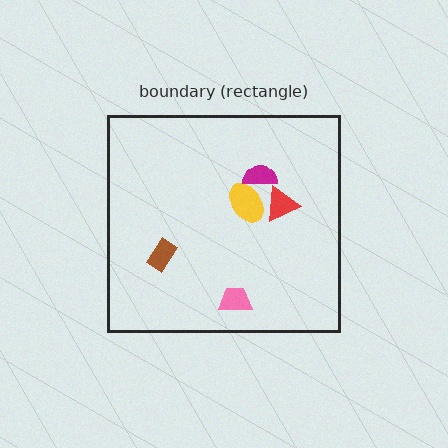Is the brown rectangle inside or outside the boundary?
Inside.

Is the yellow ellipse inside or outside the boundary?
Inside.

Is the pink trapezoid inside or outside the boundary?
Inside.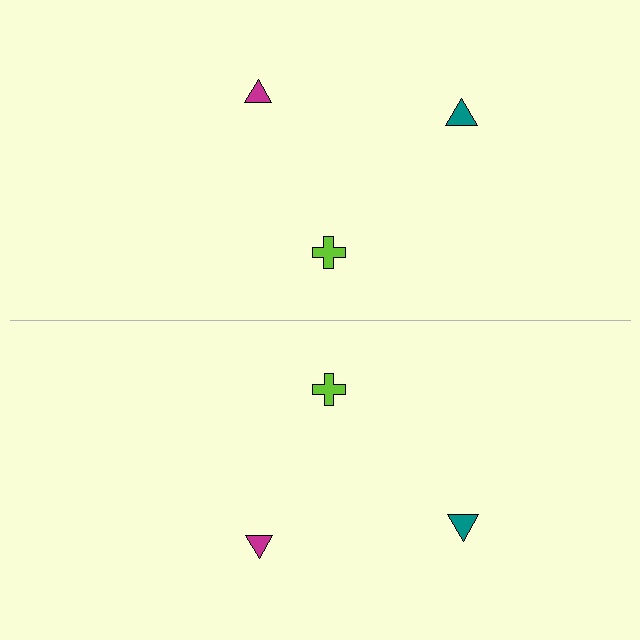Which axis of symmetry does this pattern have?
The pattern has a horizontal axis of symmetry running through the center of the image.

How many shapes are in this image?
There are 6 shapes in this image.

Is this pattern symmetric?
Yes, this pattern has bilateral (reflection) symmetry.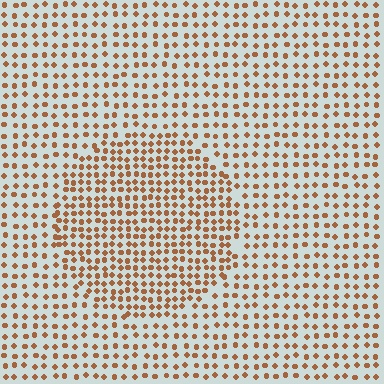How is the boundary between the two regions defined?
The boundary is defined by a change in element density (approximately 1.7x ratio). All elements are the same color, size, and shape.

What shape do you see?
I see a circle.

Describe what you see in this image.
The image contains small brown elements arranged at two different densities. A circle-shaped region is visible where the elements are more densely packed than the surrounding area.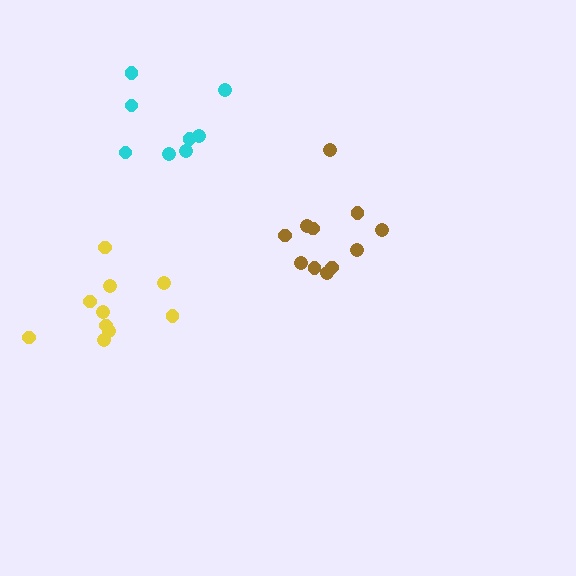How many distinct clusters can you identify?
There are 3 distinct clusters.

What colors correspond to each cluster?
The clusters are colored: brown, yellow, cyan.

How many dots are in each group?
Group 1: 11 dots, Group 2: 10 dots, Group 3: 8 dots (29 total).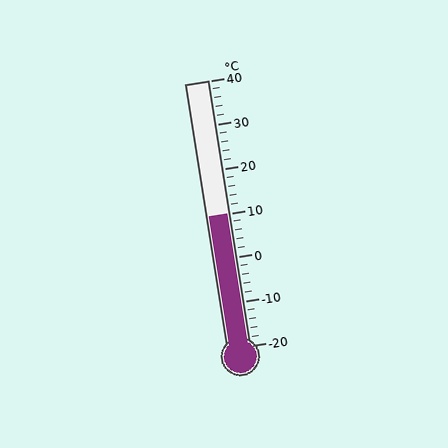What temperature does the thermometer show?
The thermometer shows approximately 10°C.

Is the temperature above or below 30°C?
The temperature is below 30°C.